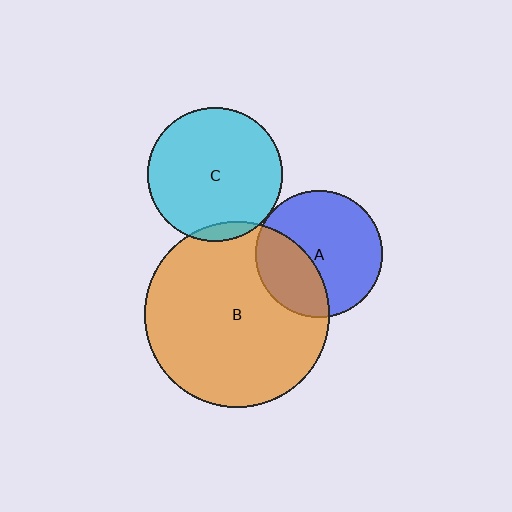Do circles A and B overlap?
Yes.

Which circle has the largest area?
Circle B (orange).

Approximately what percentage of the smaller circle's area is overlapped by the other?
Approximately 35%.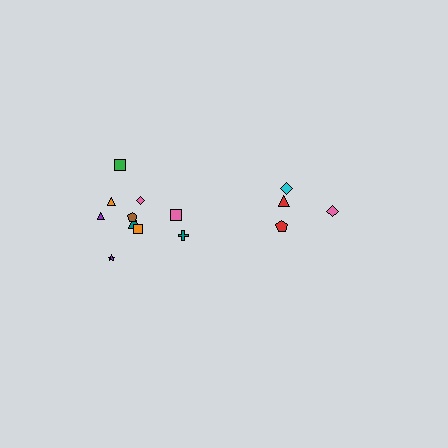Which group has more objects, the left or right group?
The left group.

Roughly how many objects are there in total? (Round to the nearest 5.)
Roughly 15 objects in total.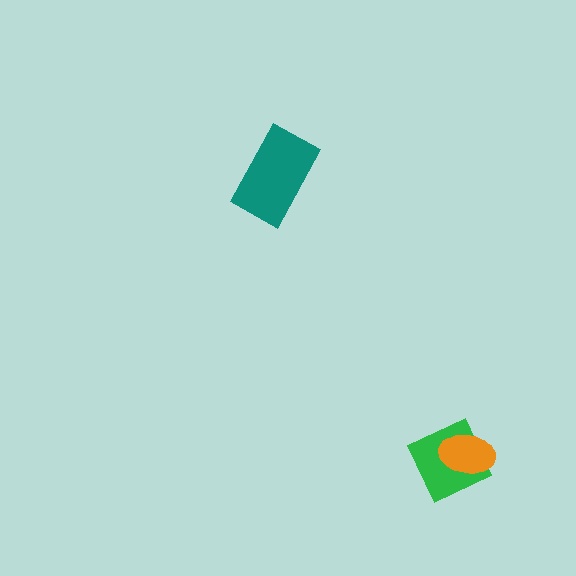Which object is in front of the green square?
The orange ellipse is in front of the green square.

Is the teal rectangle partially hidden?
No, no other shape covers it.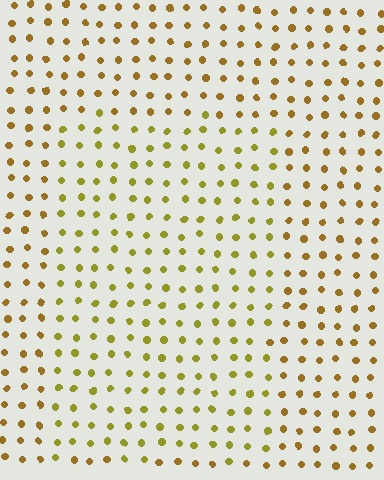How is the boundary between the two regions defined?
The boundary is defined purely by a slight shift in hue (about 24 degrees). Spacing, size, and orientation are identical on both sides.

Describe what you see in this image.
The image is filled with small brown elements in a uniform arrangement. A rectangle-shaped region is visible where the elements are tinted to a slightly different hue, forming a subtle color boundary.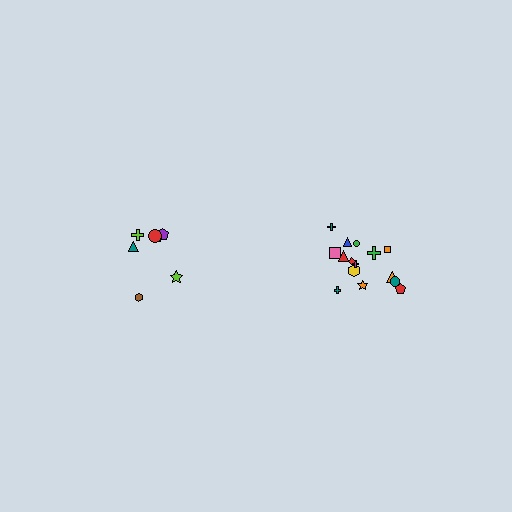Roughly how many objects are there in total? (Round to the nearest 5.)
Roughly 20 objects in total.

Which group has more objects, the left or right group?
The right group.